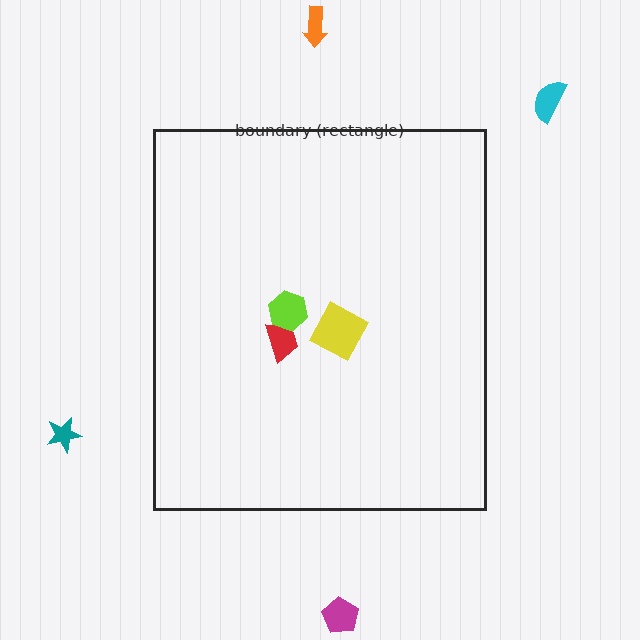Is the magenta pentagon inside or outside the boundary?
Outside.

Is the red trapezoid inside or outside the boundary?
Inside.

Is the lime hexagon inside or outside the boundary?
Inside.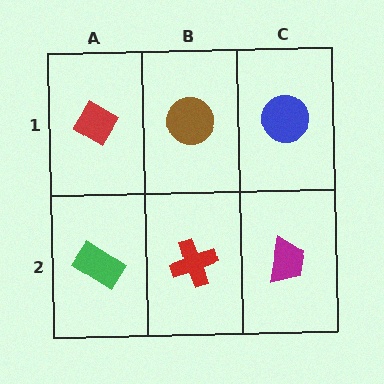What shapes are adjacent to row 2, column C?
A blue circle (row 1, column C), a red cross (row 2, column B).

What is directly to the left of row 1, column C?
A brown circle.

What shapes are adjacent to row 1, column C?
A magenta trapezoid (row 2, column C), a brown circle (row 1, column B).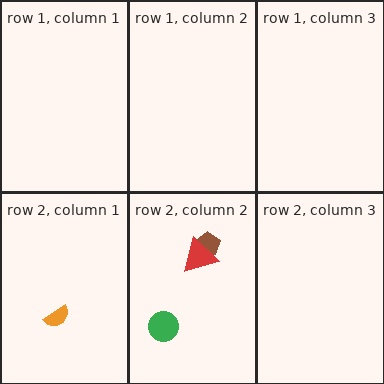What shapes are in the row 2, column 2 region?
The brown pentagon, the red triangle, the green circle.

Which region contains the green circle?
The row 2, column 2 region.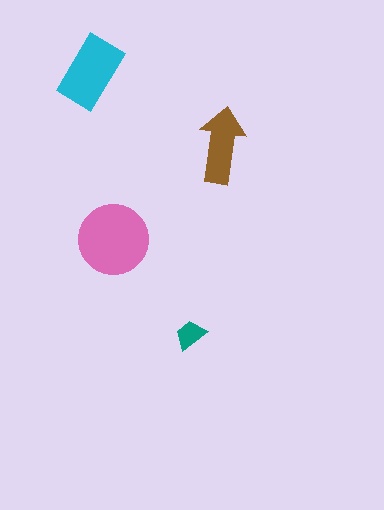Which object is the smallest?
The teal trapezoid.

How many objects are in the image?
There are 4 objects in the image.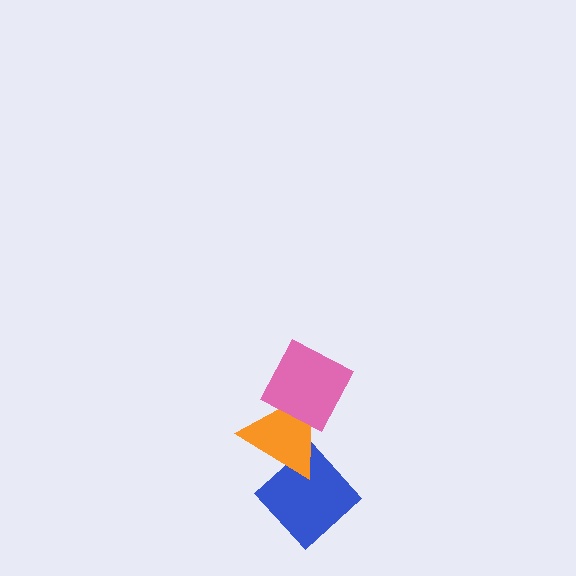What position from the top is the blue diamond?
The blue diamond is 3rd from the top.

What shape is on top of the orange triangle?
The pink diamond is on top of the orange triangle.